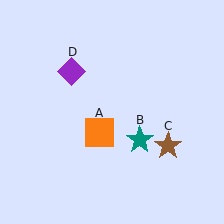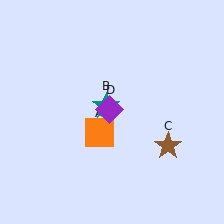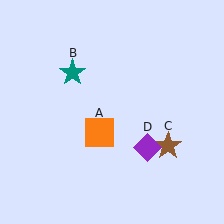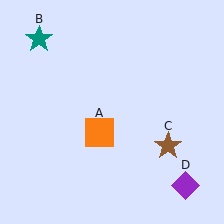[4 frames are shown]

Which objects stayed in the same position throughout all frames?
Orange square (object A) and brown star (object C) remained stationary.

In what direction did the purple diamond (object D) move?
The purple diamond (object D) moved down and to the right.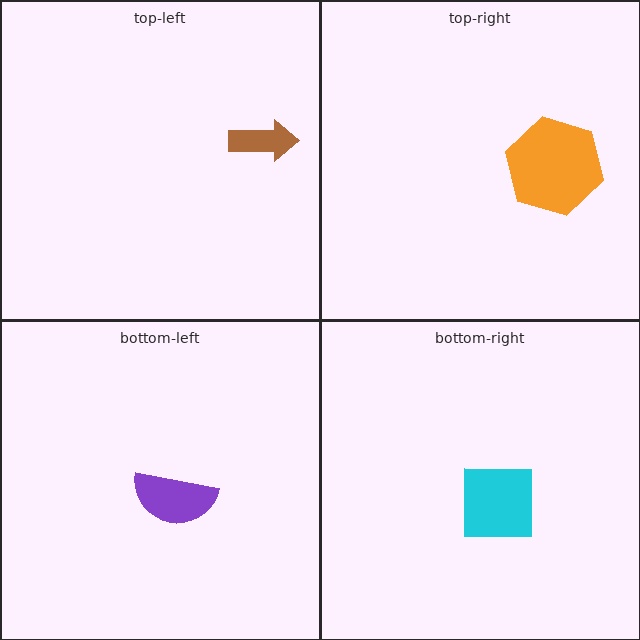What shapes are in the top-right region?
The orange hexagon.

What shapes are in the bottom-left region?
The purple semicircle.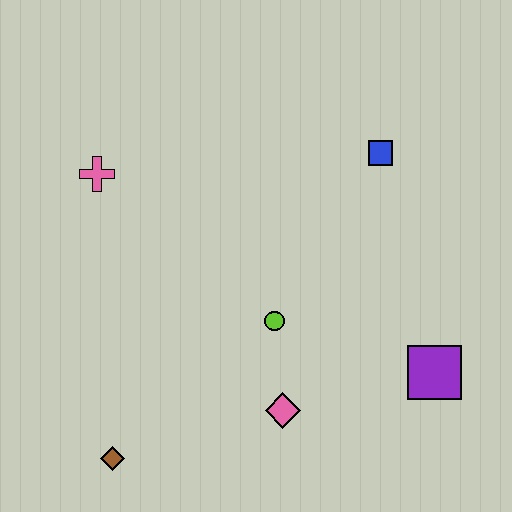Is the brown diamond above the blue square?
No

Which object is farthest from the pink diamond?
The pink cross is farthest from the pink diamond.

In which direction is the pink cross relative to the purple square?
The pink cross is to the left of the purple square.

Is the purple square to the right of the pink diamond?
Yes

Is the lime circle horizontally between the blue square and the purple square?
No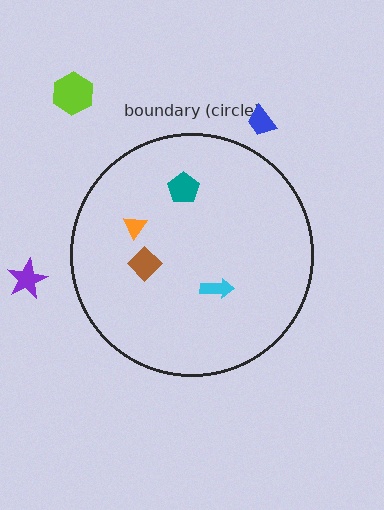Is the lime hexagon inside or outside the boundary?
Outside.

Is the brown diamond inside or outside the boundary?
Inside.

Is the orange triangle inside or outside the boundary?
Inside.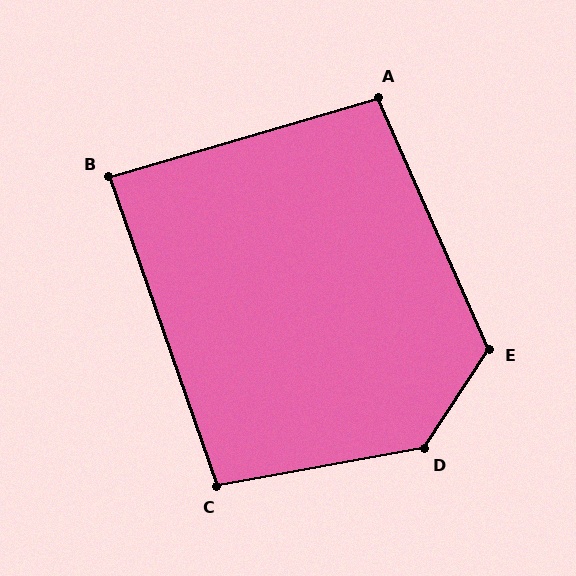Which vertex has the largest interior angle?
D, at approximately 134 degrees.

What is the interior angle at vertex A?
Approximately 97 degrees (obtuse).